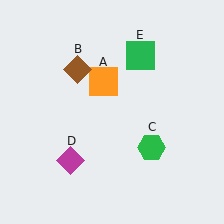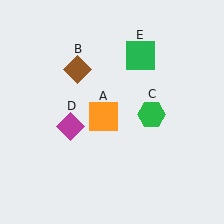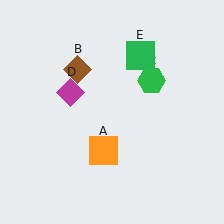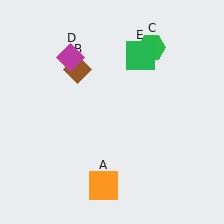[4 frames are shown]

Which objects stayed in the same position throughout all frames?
Brown diamond (object B) and green square (object E) remained stationary.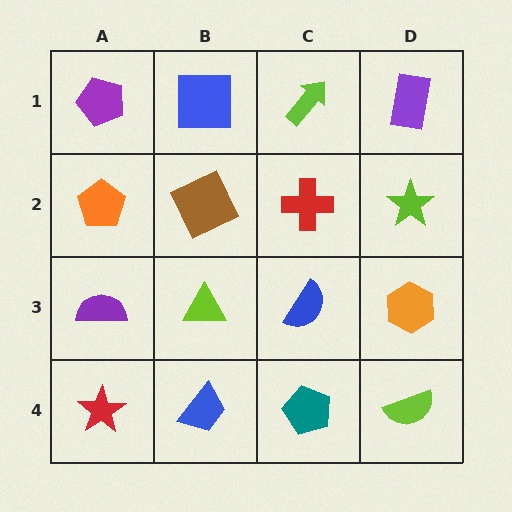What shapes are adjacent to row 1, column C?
A red cross (row 2, column C), a blue square (row 1, column B), a purple rectangle (row 1, column D).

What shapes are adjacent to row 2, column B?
A blue square (row 1, column B), a lime triangle (row 3, column B), an orange pentagon (row 2, column A), a red cross (row 2, column C).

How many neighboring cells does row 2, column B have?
4.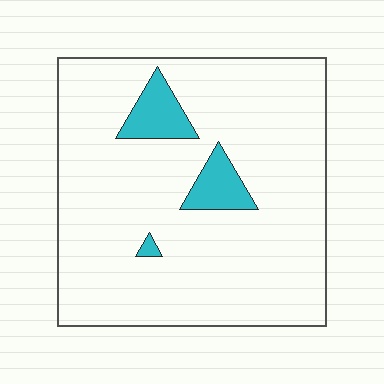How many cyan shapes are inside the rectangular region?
3.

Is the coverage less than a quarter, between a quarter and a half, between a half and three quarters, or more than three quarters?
Less than a quarter.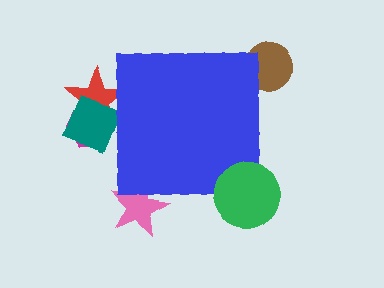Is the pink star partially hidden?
Yes, the pink star is partially hidden behind the blue square.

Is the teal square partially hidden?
Yes, the teal square is partially hidden behind the blue square.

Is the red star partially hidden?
Yes, the red star is partially hidden behind the blue square.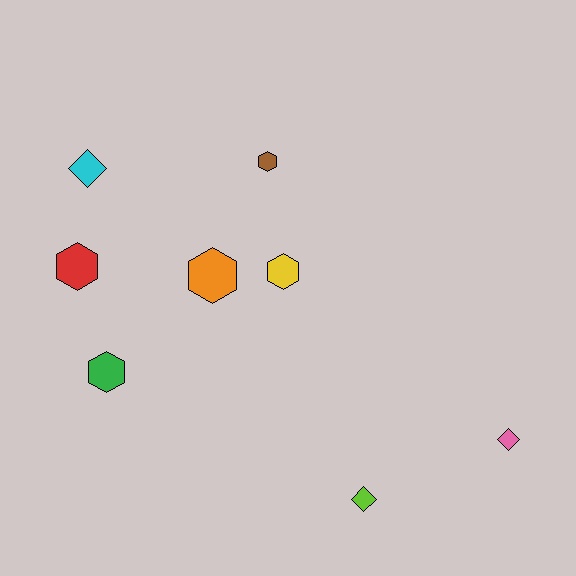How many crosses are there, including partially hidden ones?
There are no crosses.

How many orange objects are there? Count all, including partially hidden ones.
There is 1 orange object.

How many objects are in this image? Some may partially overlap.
There are 8 objects.